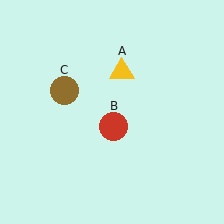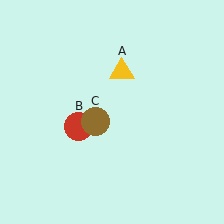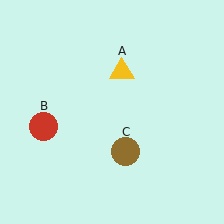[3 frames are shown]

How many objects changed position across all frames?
2 objects changed position: red circle (object B), brown circle (object C).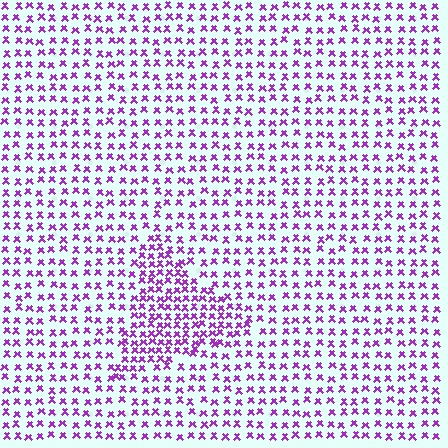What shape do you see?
I see a triangle.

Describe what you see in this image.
The image contains small purple elements arranged at two different densities. A triangle-shaped region is visible where the elements are more densely packed than the surrounding area.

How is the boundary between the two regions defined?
The boundary is defined by a change in element density (approximately 1.8x ratio). All elements are the same color, size, and shape.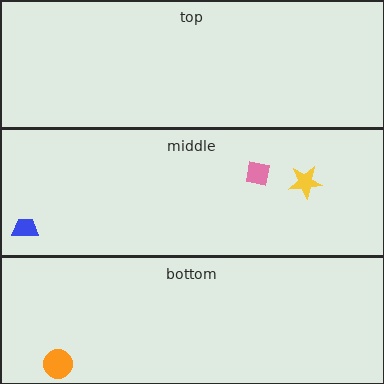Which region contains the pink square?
The middle region.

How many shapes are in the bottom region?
1.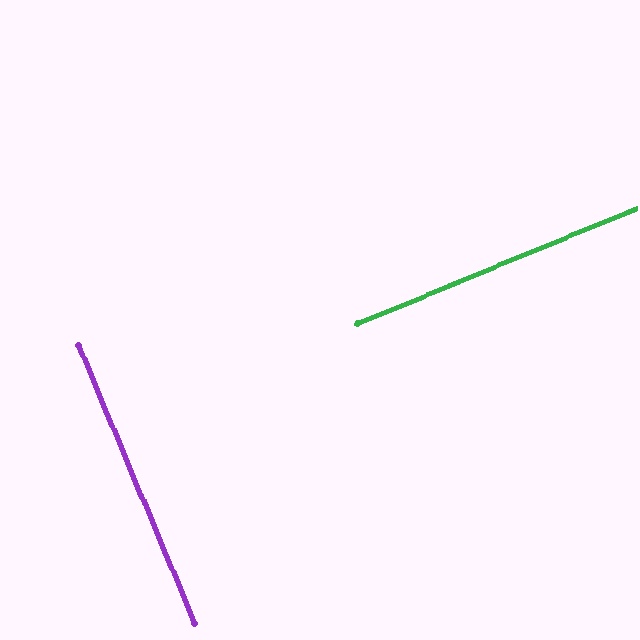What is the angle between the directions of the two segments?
Approximately 90 degrees.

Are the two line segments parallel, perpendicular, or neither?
Perpendicular — they meet at approximately 90°.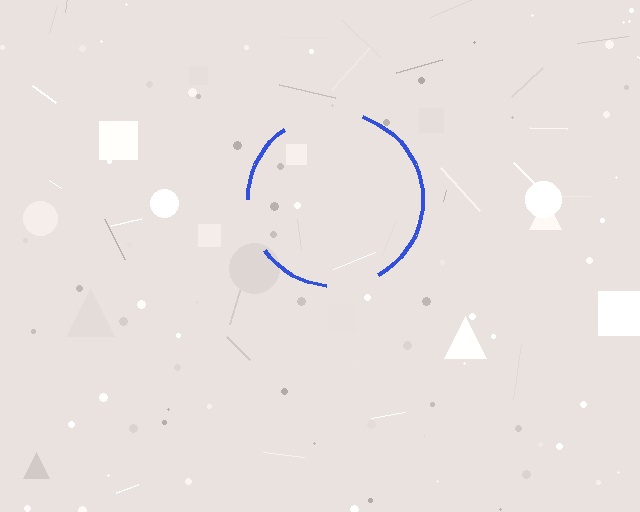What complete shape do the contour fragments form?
The contour fragments form a circle.